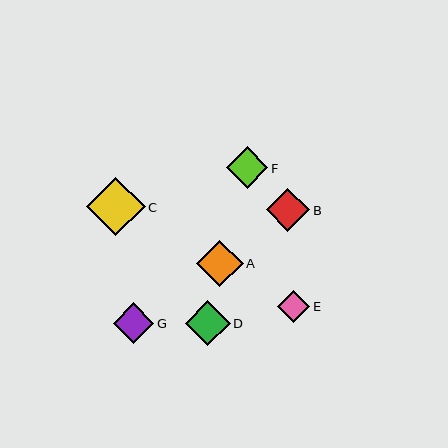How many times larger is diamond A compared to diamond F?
Diamond A is approximately 1.1 times the size of diamond F.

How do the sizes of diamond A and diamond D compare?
Diamond A and diamond D are approximately the same size.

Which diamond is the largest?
Diamond C is the largest with a size of approximately 59 pixels.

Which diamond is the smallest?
Diamond E is the smallest with a size of approximately 32 pixels.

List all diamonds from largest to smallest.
From largest to smallest: C, A, D, B, F, G, E.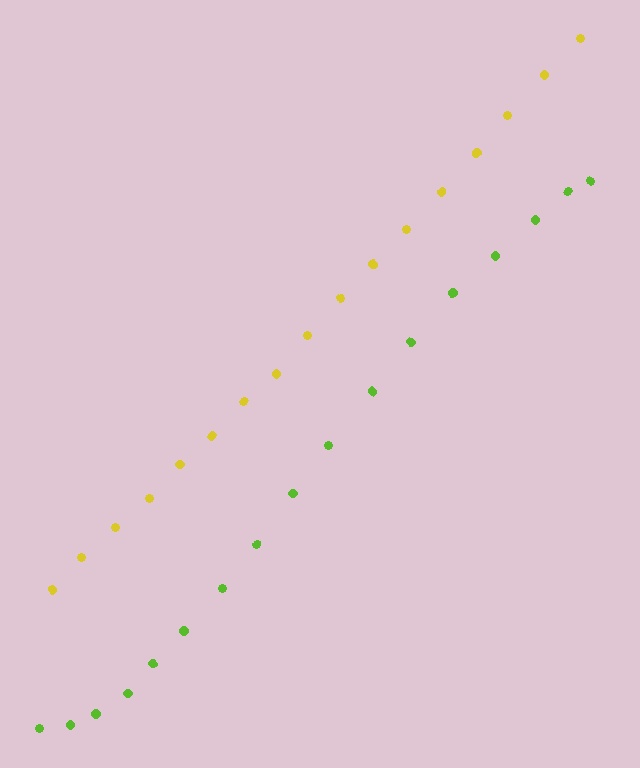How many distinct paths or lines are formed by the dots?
There are 2 distinct paths.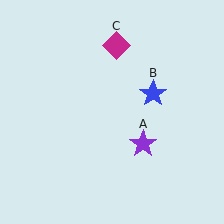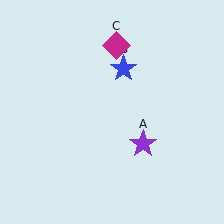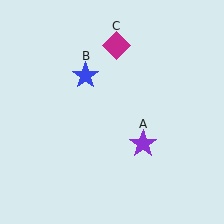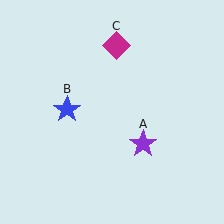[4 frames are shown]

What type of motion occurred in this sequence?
The blue star (object B) rotated counterclockwise around the center of the scene.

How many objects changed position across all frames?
1 object changed position: blue star (object B).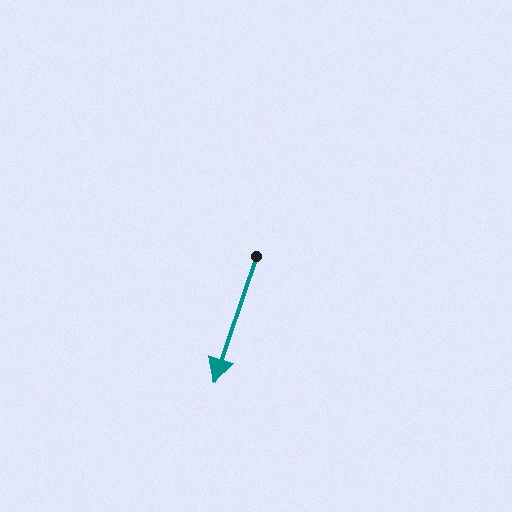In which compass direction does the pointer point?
South.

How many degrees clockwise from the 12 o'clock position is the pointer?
Approximately 199 degrees.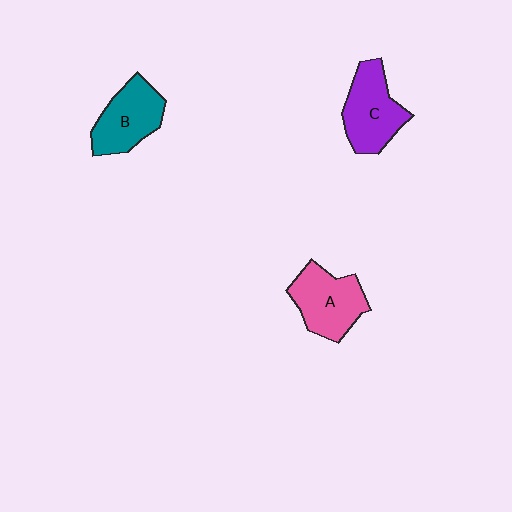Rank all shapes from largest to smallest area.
From largest to smallest: C (purple), A (pink), B (teal).